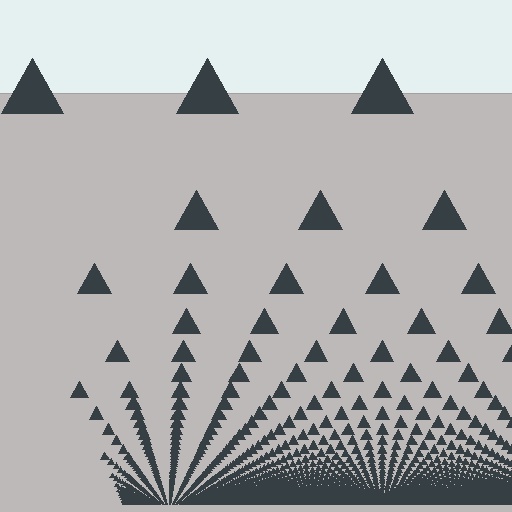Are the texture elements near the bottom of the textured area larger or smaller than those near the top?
Smaller. The gradient is inverted — elements near the bottom are smaller and denser.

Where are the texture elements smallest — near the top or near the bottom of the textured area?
Near the bottom.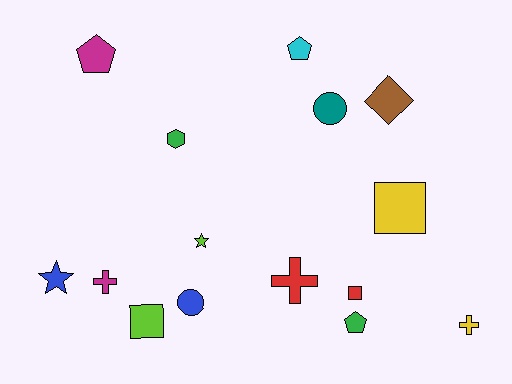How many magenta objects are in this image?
There are 2 magenta objects.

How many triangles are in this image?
There are no triangles.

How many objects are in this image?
There are 15 objects.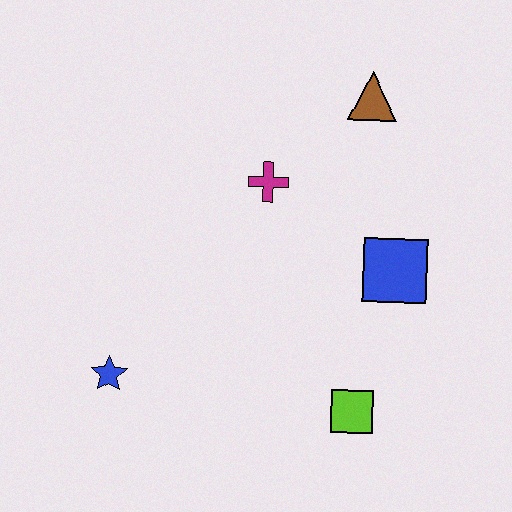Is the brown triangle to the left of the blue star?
No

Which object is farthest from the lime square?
The brown triangle is farthest from the lime square.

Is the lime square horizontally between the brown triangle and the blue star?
Yes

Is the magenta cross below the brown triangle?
Yes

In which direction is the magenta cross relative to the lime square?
The magenta cross is above the lime square.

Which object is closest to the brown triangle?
The magenta cross is closest to the brown triangle.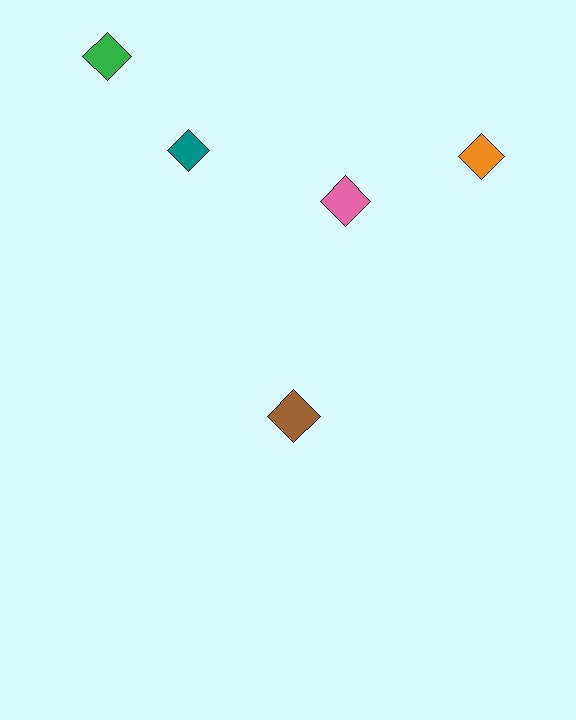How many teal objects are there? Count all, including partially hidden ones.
There is 1 teal object.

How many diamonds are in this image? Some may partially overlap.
There are 5 diamonds.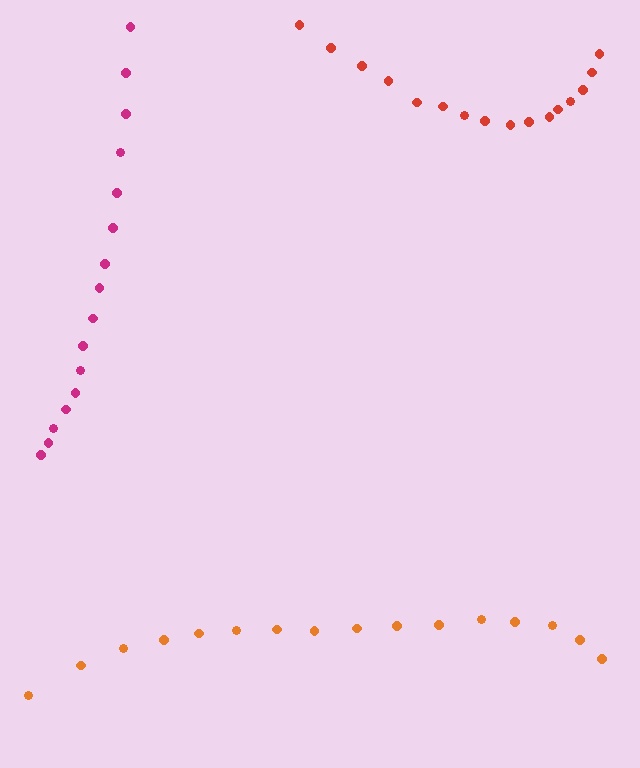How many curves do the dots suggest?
There are 3 distinct paths.